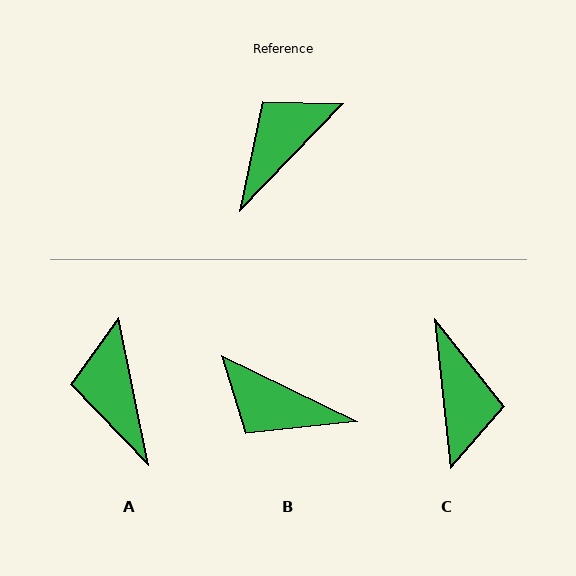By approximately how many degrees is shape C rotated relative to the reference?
Approximately 130 degrees clockwise.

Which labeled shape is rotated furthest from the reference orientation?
C, about 130 degrees away.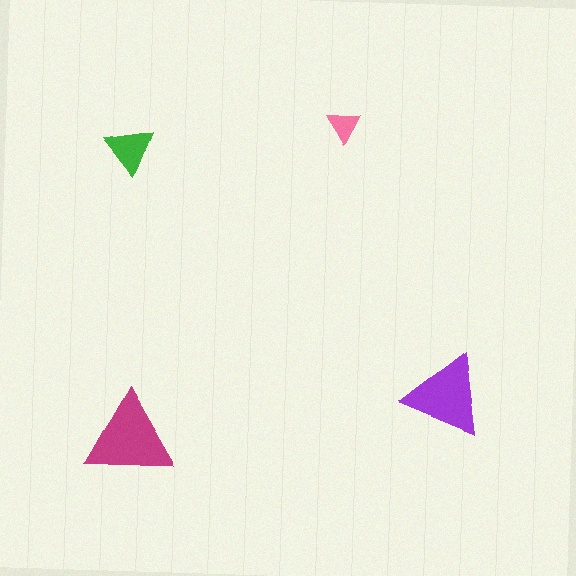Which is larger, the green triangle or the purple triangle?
The purple one.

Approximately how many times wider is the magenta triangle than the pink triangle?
About 2.5 times wider.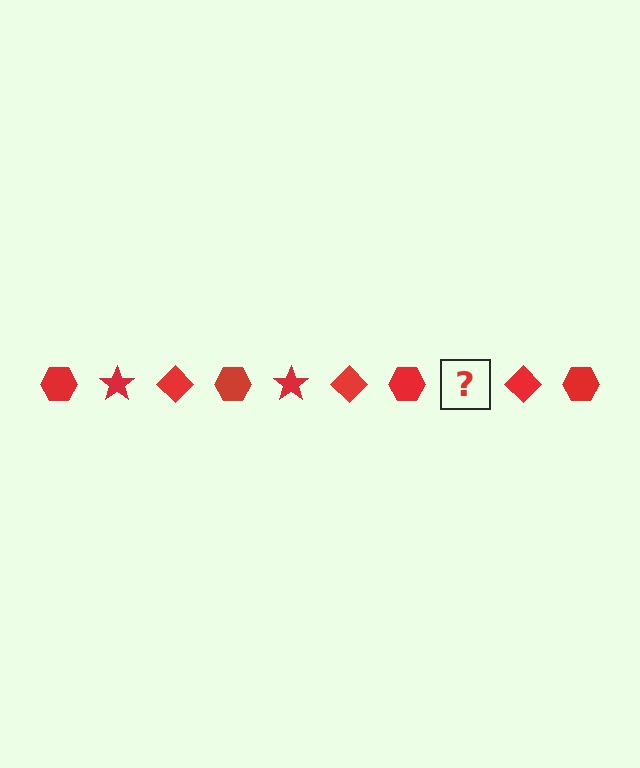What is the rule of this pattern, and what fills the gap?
The rule is that the pattern cycles through hexagon, star, diamond shapes in red. The gap should be filled with a red star.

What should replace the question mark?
The question mark should be replaced with a red star.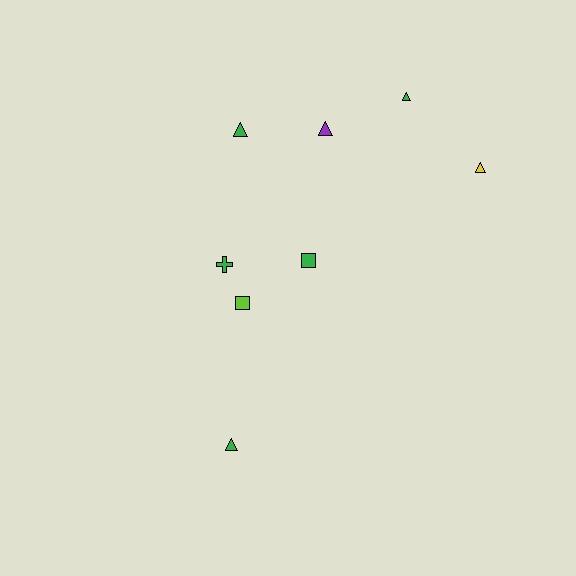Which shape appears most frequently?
Triangle, with 5 objects.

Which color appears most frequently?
Green, with 5 objects.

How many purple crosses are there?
There are no purple crosses.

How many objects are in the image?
There are 8 objects.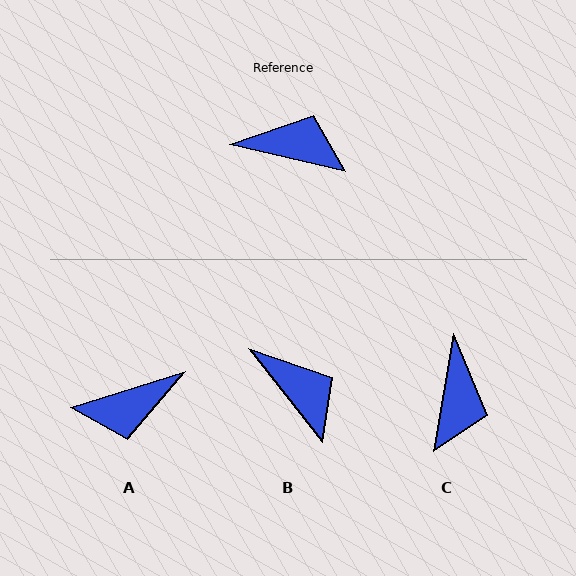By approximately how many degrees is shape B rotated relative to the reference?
Approximately 38 degrees clockwise.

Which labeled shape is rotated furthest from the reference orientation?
A, about 150 degrees away.